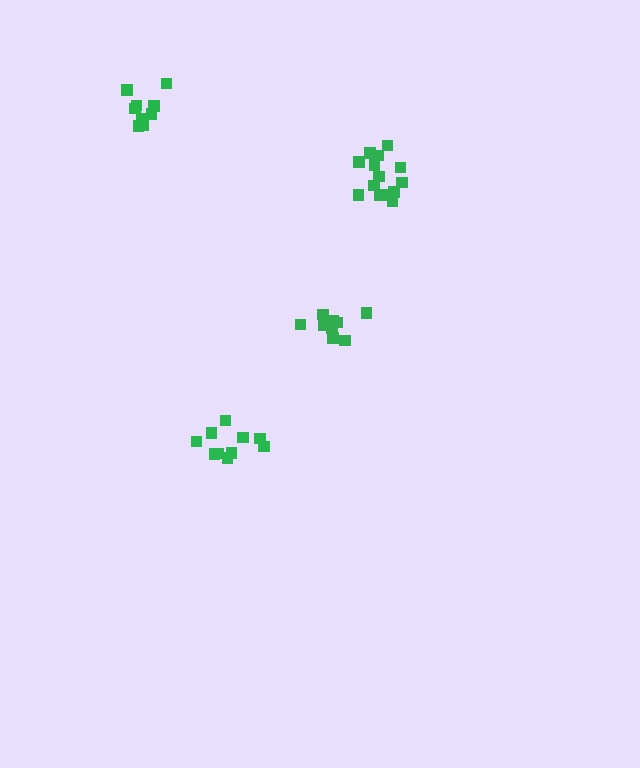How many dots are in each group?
Group 1: 10 dots, Group 2: 14 dots, Group 3: 10 dots, Group 4: 9 dots (43 total).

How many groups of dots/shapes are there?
There are 4 groups.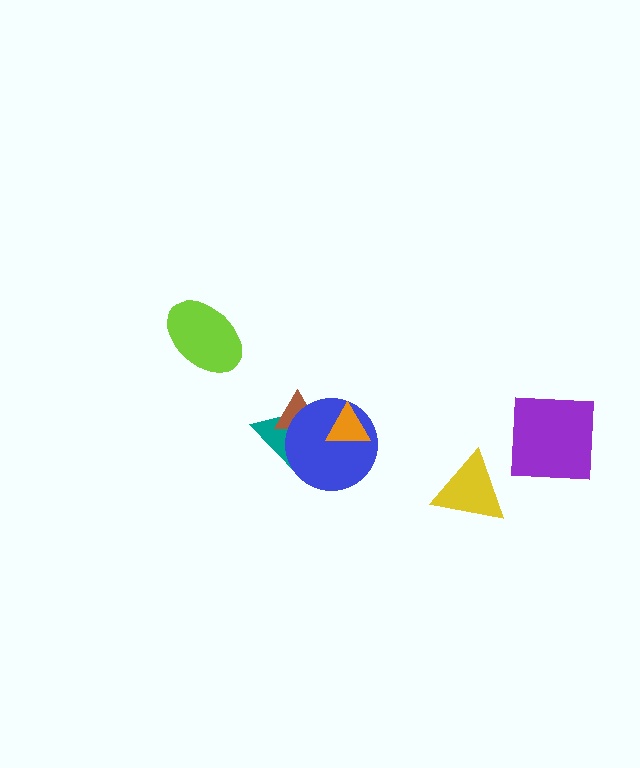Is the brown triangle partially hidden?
Yes, it is partially covered by another shape.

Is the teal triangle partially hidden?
Yes, it is partially covered by another shape.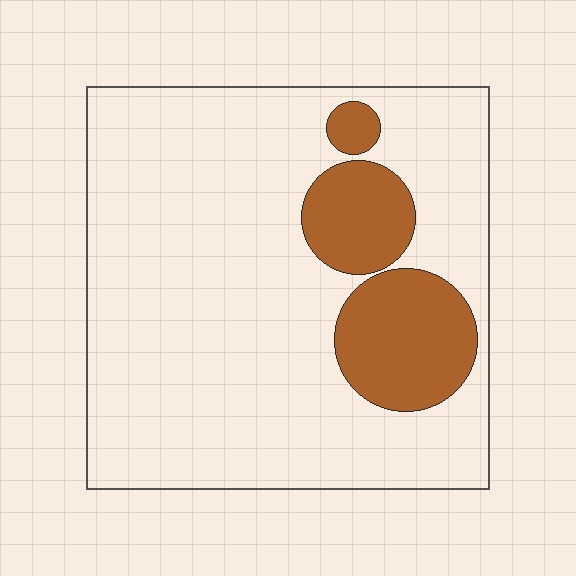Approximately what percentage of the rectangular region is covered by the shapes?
Approximately 20%.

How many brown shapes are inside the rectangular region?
3.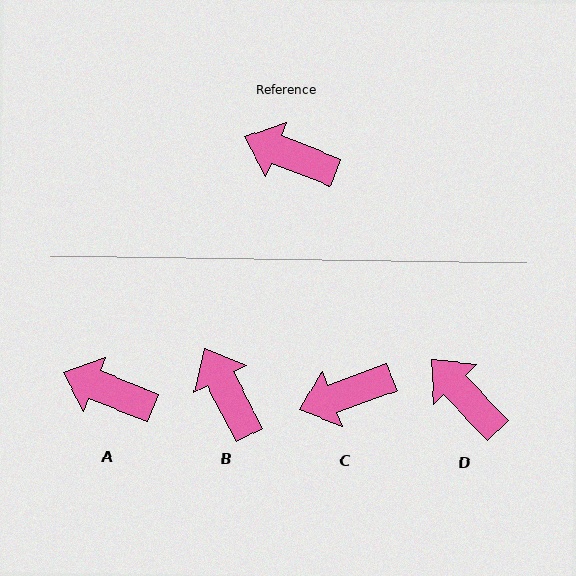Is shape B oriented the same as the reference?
No, it is off by about 41 degrees.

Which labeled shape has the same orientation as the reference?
A.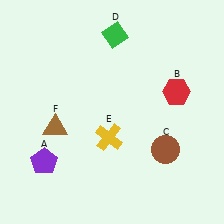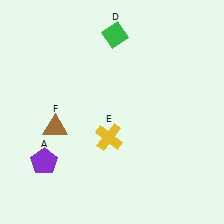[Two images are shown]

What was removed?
The red hexagon (B), the brown circle (C) were removed in Image 2.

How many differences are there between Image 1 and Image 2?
There are 2 differences between the two images.